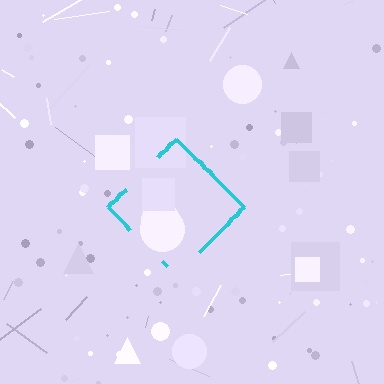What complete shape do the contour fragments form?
The contour fragments form a diamond.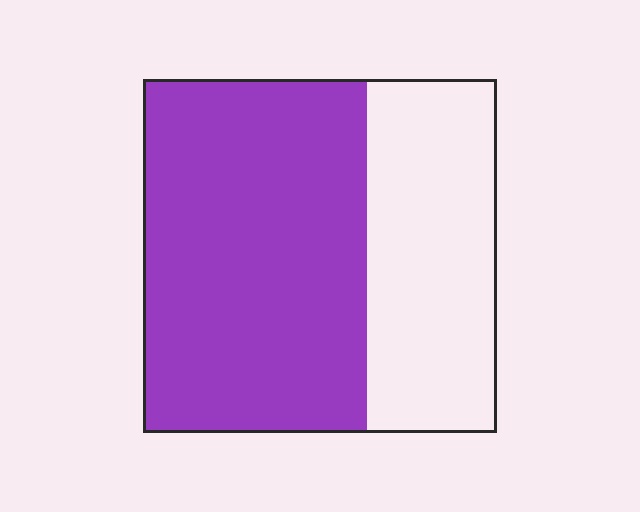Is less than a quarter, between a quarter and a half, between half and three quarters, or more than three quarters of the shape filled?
Between half and three quarters.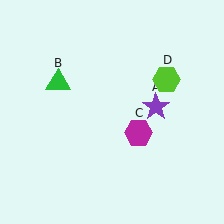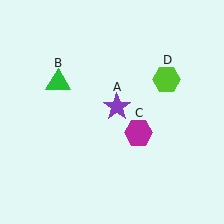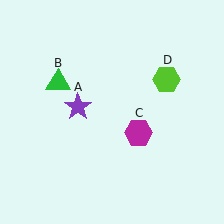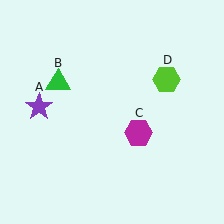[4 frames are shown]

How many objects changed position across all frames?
1 object changed position: purple star (object A).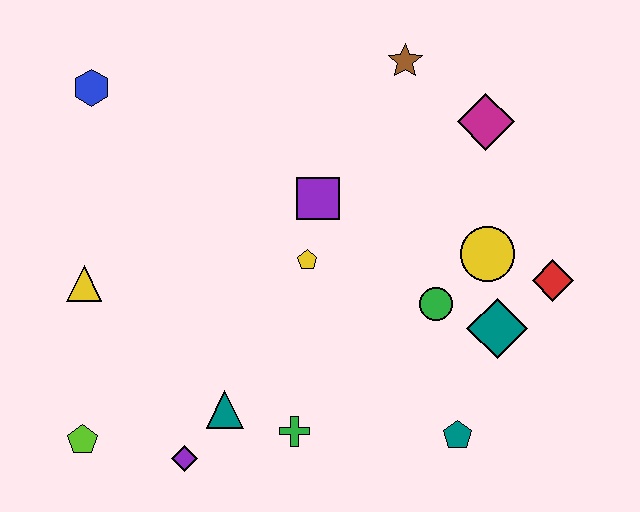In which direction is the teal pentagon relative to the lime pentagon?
The teal pentagon is to the right of the lime pentagon.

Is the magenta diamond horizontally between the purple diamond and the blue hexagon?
No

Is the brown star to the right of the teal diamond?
No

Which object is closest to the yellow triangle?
The lime pentagon is closest to the yellow triangle.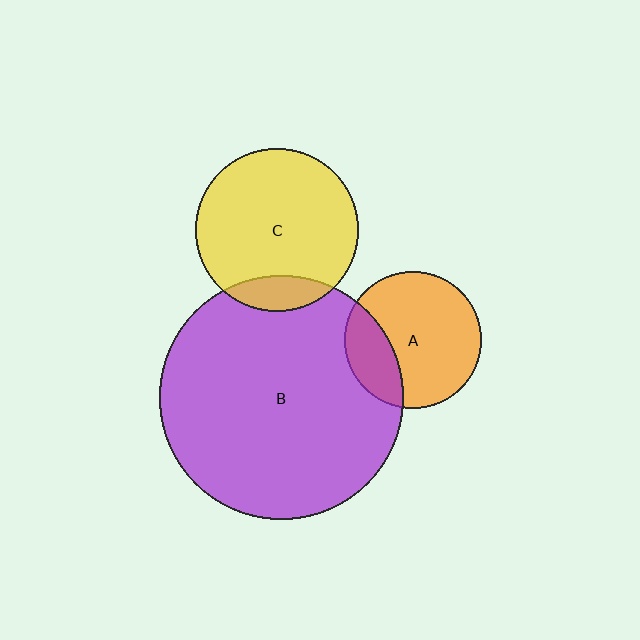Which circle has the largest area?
Circle B (purple).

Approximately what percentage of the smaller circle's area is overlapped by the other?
Approximately 15%.